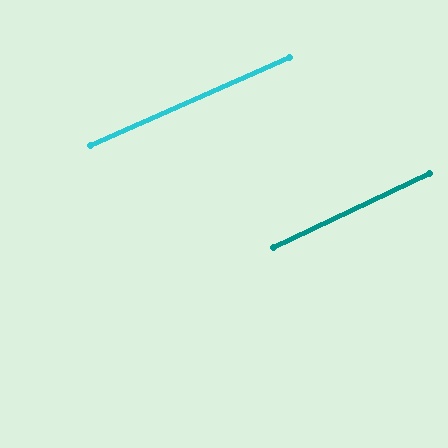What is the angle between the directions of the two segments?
Approximately 2 degrees.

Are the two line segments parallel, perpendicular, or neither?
Parallel — their directions differ by only 1.6°.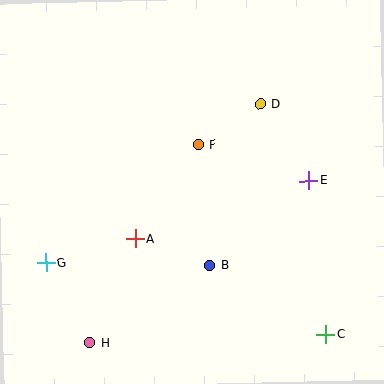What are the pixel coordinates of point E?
Point E is at (308, 181).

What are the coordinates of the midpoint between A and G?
The midpoint between A and G is at (90, 251).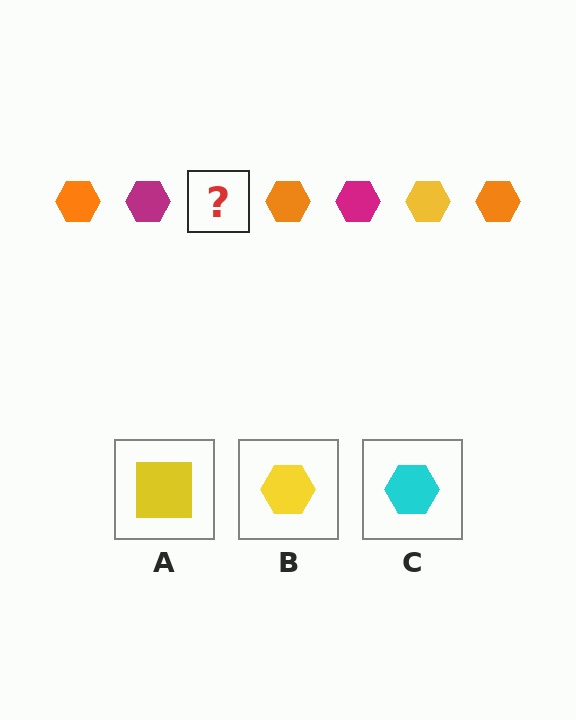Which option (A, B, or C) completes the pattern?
B.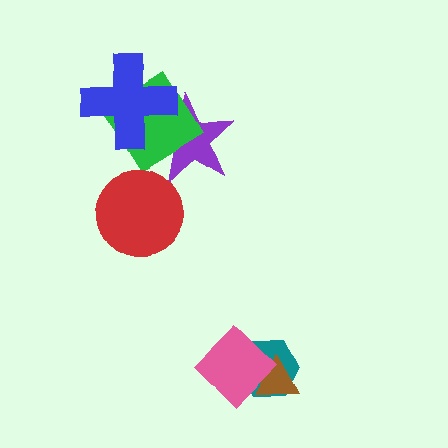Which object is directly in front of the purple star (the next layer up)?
The green diamond is directly in front of the purple star.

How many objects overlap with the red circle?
0 objects overlap with the red circle.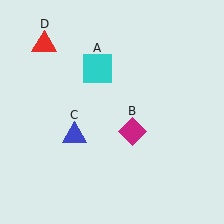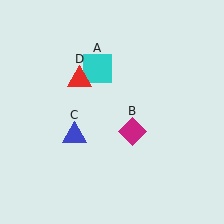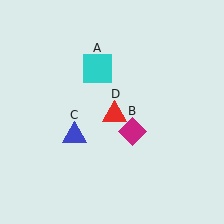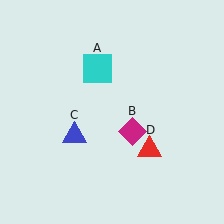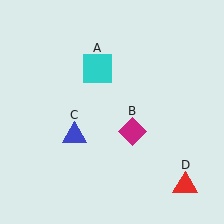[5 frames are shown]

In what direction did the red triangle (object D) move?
The red triangle (object D) moved down and to the right.